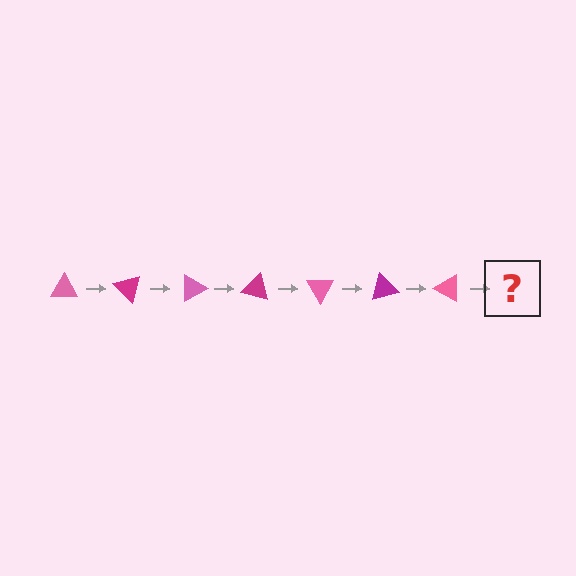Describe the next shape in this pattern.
It should be a magenta triangle, rotated 315 degrees from the start.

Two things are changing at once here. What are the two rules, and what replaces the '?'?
The two rules are that it rotates 45 degrees each step and the color cycles through pink and magenta. The '?' should be a magenta triangle, rotated 315 degrees from the start.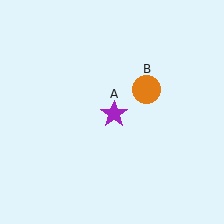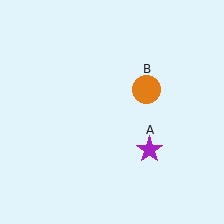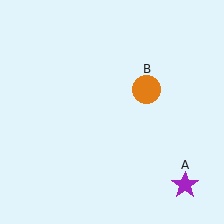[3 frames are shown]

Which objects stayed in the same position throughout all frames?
Orange circle (object B) remained stationary.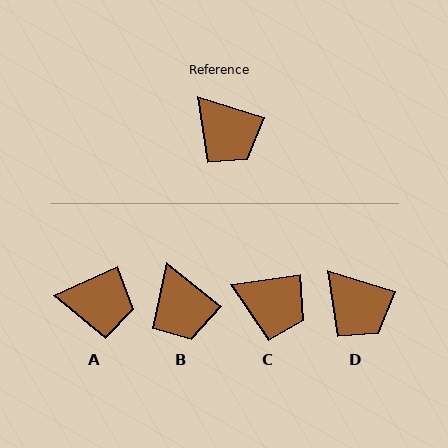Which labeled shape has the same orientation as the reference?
D.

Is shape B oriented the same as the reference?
No, it is off by about 21 degrees.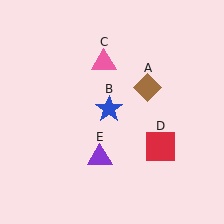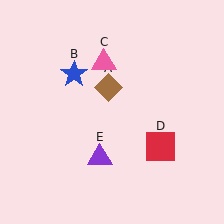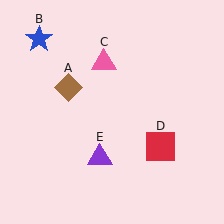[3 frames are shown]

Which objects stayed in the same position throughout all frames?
Pink triangle (object C) and red square (object D) and purple triangle (object E) remained stationary.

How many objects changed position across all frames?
2 objects changed position: brown diamond (object A), blue star (object B).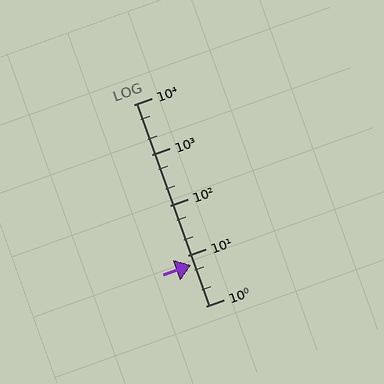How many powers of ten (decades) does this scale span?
The scale spans 4 decades, from 1 to 10000.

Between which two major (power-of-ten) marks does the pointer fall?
The pointer is between 1 and 10.